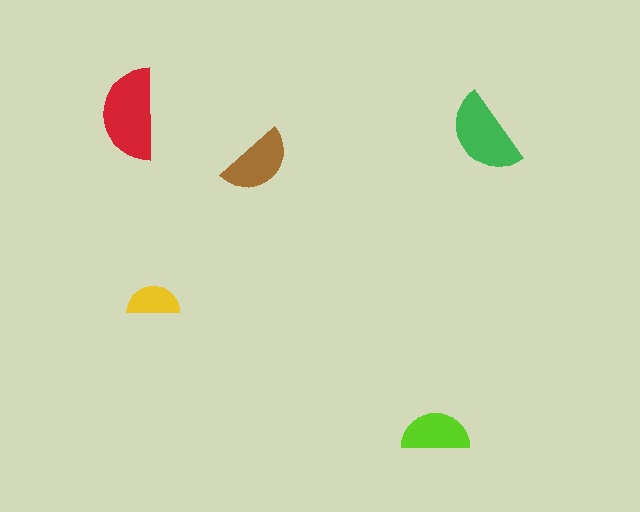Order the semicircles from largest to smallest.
the red one, the green one, the brown one, the lime one, the yellow one.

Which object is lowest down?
The lime semicircle is bottommost.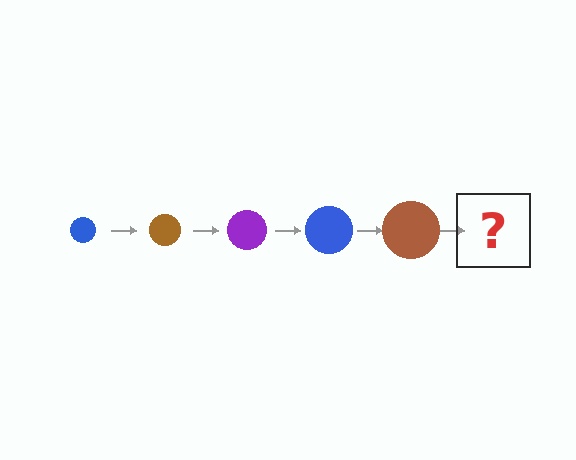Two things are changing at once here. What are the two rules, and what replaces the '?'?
The two rules are that the circle grows larger each step and the color cycles through blue, brown, and purple. The '?' should be a purple circle, larger than the previous one.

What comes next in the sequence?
The next element should be a purple circle, larger than the previous one.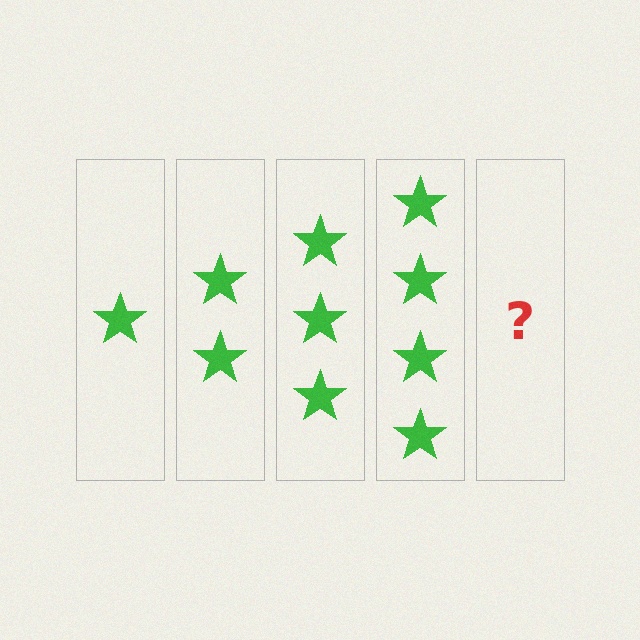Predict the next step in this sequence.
The next step is 5 stars.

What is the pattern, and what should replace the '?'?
The pattern is that each step adds one more star. The '?' should be 5 stars.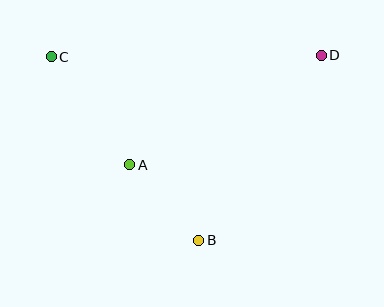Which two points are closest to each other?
Points A and B are closest to each other.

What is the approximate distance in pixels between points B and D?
The distance between B and D is approximately 222 pixels.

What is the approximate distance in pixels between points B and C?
The distance between B and C is approximately 235 pixels.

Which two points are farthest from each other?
Points C and D are farthest from each other.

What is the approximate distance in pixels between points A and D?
The distance between A and D is approximately 220 pixels.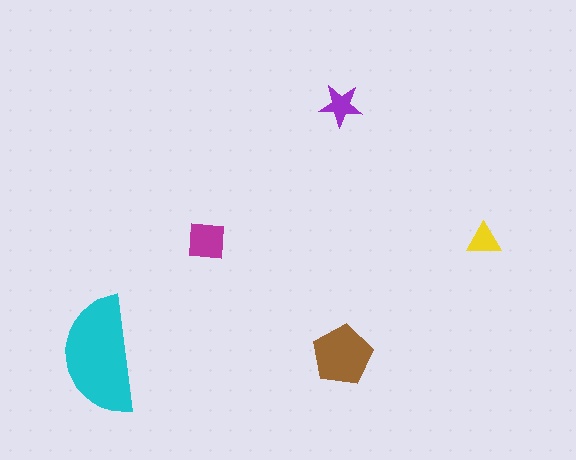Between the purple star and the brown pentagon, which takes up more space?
The brown pentagon.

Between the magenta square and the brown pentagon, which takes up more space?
The brown pentagon.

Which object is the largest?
The cyan semicircle.